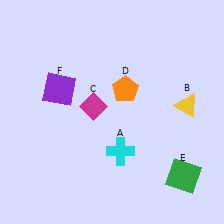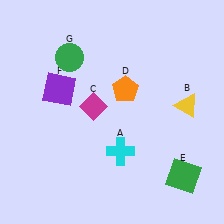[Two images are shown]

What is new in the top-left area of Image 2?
A green circle (G) was added in the top-left area of Image 2.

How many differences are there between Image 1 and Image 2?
There is 1 difference between the two images.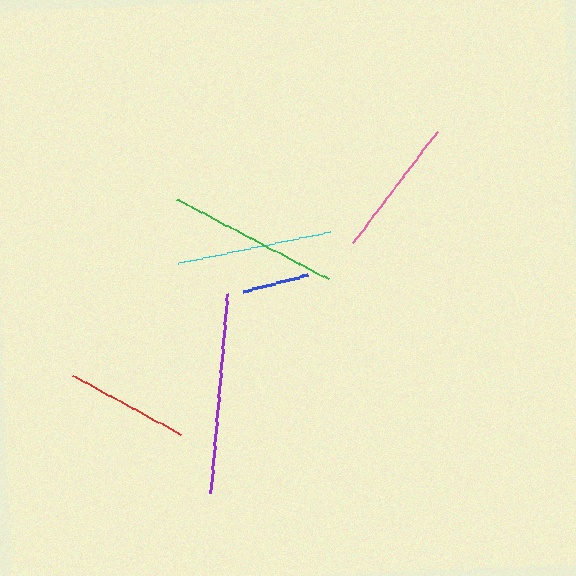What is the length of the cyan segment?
The cyan segment is approximately 155 pixels long.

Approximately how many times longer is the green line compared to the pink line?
The green line is approximately 1.2 times the length of the pink line.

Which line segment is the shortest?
The blue line is the shortest at approximately 66 pixels.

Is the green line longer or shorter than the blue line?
The green line is longer than the blue line.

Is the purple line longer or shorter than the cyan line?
The purple line is longer than the cyan line.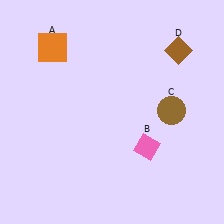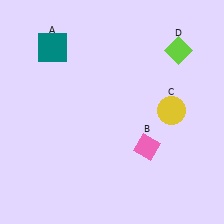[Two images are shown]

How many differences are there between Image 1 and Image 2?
There are 3 differences between the two images.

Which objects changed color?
A changed from orange to teal. C changed from brown to yellow. D changed from brown to lime.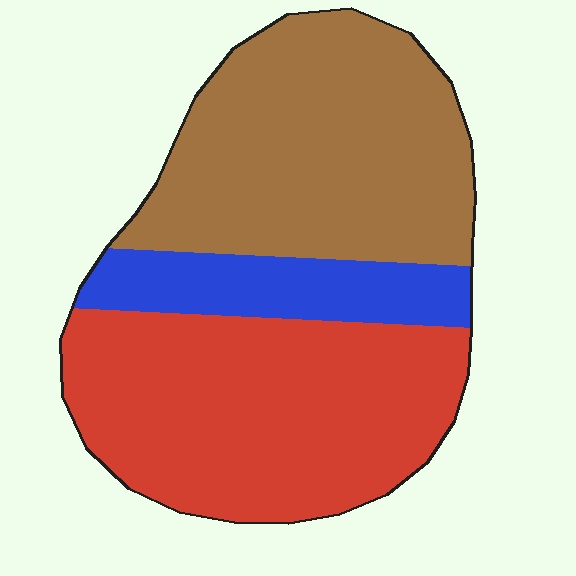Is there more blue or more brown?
Brown.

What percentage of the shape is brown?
Brown takes up about two fifths (2/5) of the shape.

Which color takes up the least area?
Blue, at roughly 15%.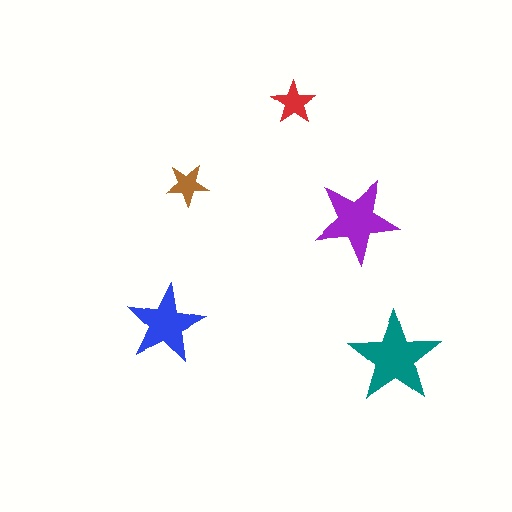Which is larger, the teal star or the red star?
The teal one.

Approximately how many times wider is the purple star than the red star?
About 2 times wider.